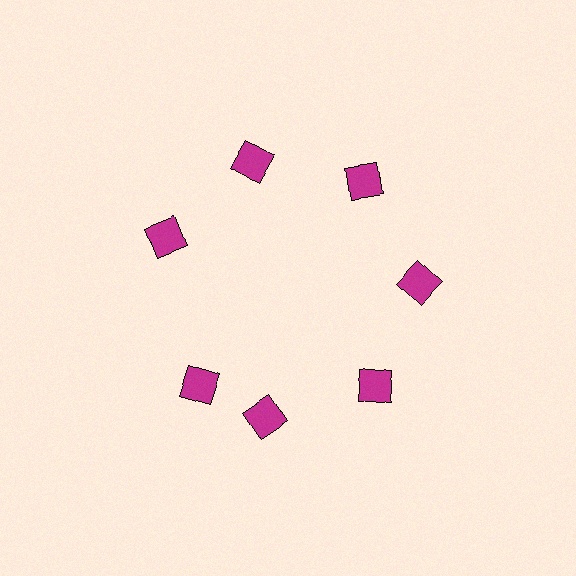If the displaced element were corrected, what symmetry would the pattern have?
It would have 7-fold rotational symmetry — the pattern would map onto itself every 51 degrees.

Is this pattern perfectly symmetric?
No. The 7 magenta diamonds are arranged in a ring, but one element near the 8 o'clock position is rotated out of alignment along the ring, breaking the 7-fold rotational symmetry.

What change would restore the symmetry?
The symmetry would be restored by rotating it back into even spacing with its neighbors so that all 7 diamonds sit at equal angles and equal distance from the center.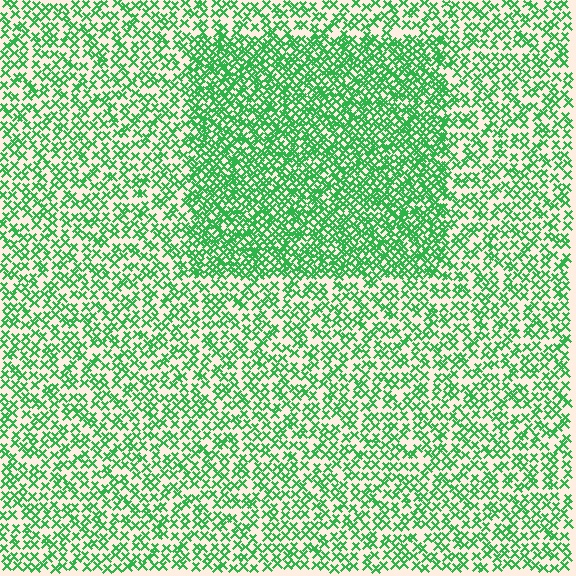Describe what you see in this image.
The image contains small green elements arranged at two different densities. A rectangle-shaped region is visible where the elements are more densely packed than the surrounding area.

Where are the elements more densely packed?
The elements are more densely packed inside the rectangle boundary.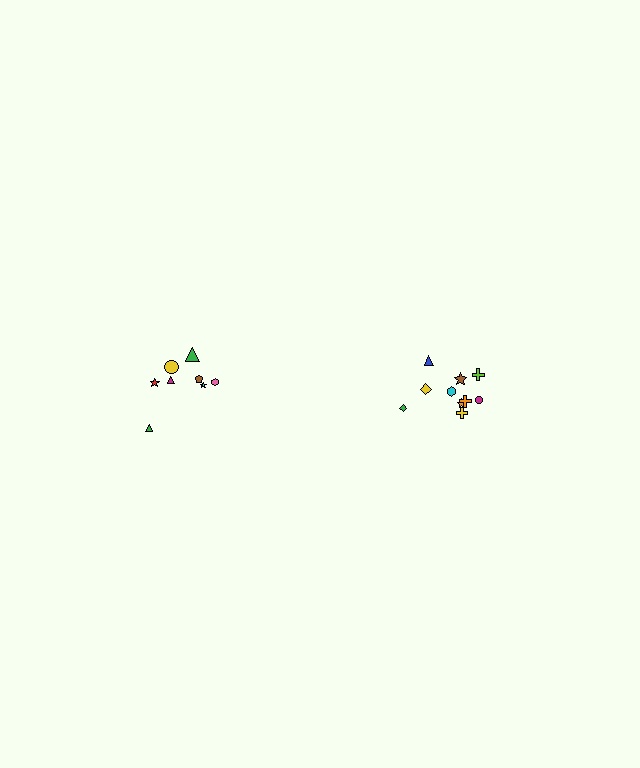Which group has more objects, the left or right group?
The right group.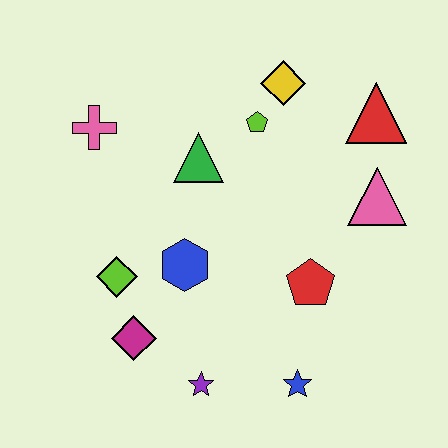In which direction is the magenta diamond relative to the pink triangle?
The magenta diamond is to the left of the pink triangle.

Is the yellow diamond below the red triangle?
No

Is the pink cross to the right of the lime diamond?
No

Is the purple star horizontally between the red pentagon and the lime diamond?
Yes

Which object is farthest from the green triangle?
The blue star is farthest from the green triangle.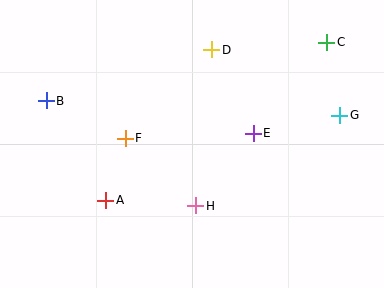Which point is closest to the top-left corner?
Point B is closest to the top-left corner.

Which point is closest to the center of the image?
Point H at (196, 206) is closest to the center.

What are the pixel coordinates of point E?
Point E is at (253, 133).